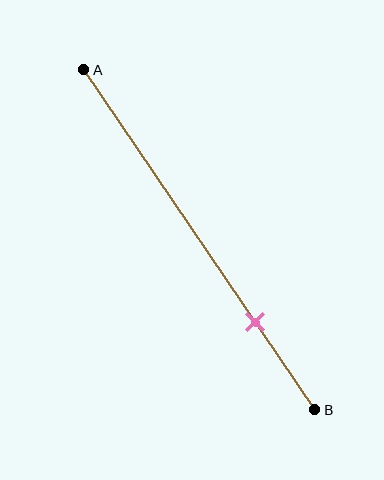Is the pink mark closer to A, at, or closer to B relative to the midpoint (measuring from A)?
The pink mark is closer to point B than the midpoint of segment AB.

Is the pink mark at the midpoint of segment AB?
No, the mark is at about 75% from A, not at the 50% midpoint.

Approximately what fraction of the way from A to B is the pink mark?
The pink mark is approximately 75% of the way from A to B.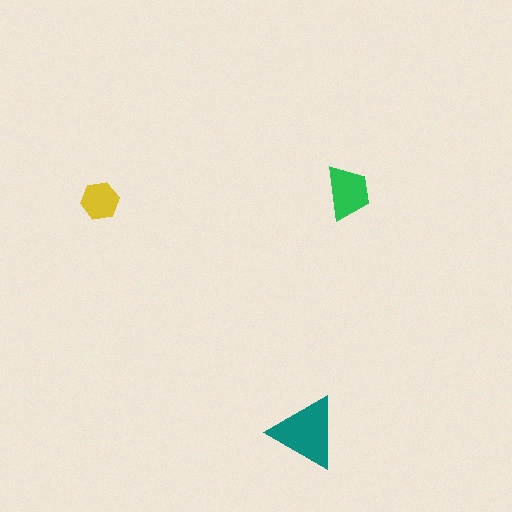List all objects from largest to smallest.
The teal triangle, the green trapezoid, the yellow hexagon.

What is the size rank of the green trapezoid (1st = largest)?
2nd.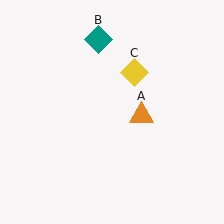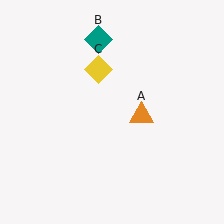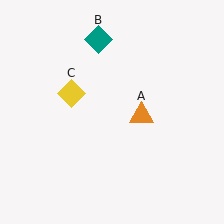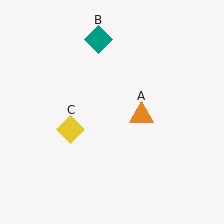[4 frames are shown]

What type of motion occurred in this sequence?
The yellow diamond (object C) rotated counterclockwise around the center of the scene.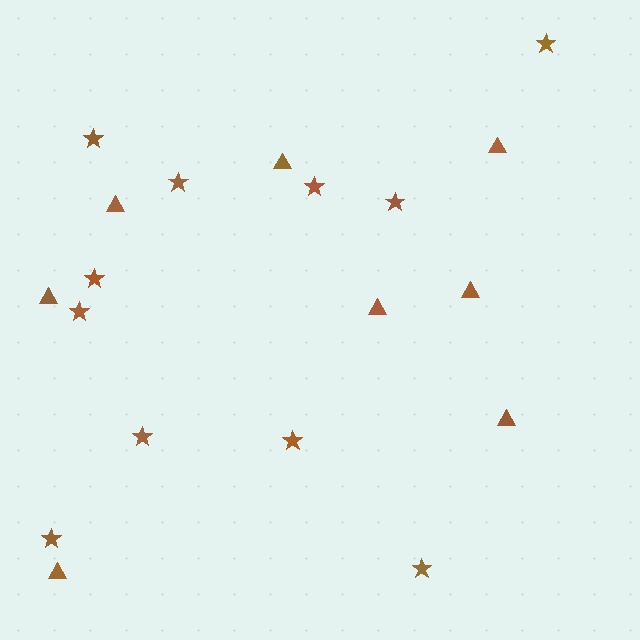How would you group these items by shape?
There are 2 groups: one group of triangles (8) and one group of stars (11).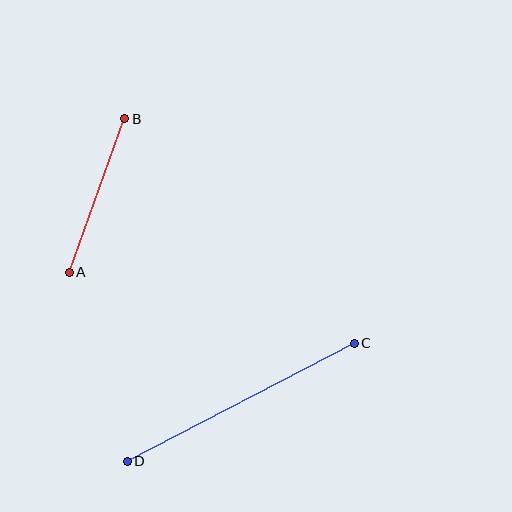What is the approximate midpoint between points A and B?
The midpoint is at approximately (97, 196) pixels.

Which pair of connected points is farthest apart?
Points C and D are farthest apart.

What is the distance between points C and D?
The distance is approximately 256 pixels.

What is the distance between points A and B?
The distance is approximately 163 pixels.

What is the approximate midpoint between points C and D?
The midpoint is at approximately (241, 402) pixels.